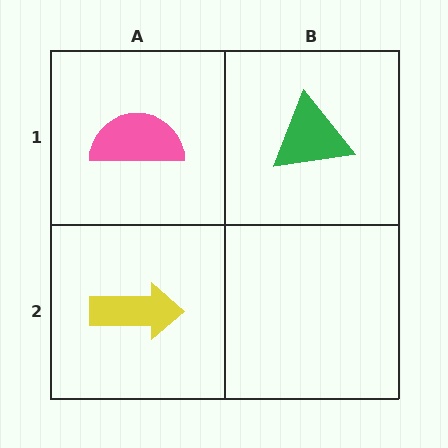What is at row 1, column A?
A pink semicircle.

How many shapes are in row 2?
1 shape.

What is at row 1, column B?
A green triangle.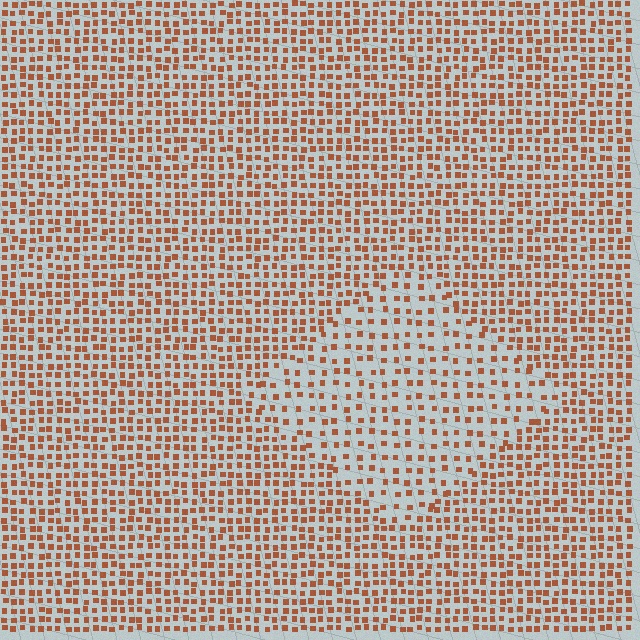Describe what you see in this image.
The image contains small brown elements arranged at two different densities. A diamond-shaped region is visible where the elements are less densely packed than the surrounding area.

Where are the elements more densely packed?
The elements are more densely packed outside the diamond boundary.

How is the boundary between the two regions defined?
The boundary is defined by a change in element density (approximately 1.8x ratio). All elements are the same color, size, and shape.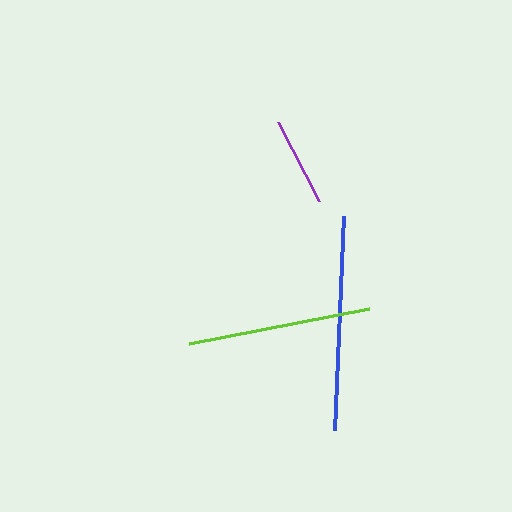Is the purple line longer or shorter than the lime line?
The lime line is longer than the purple line.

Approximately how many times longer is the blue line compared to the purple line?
The blue line is approximately 2.4 times the length of the purple line.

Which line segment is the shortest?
The purple line is the shortest at approximately 89 pixels.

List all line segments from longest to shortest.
From longest to shortest: blue, lime, purple.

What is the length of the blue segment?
The blue segment is approximately 214 pixels long.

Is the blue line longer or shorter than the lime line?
The blue line is longer than the lime line.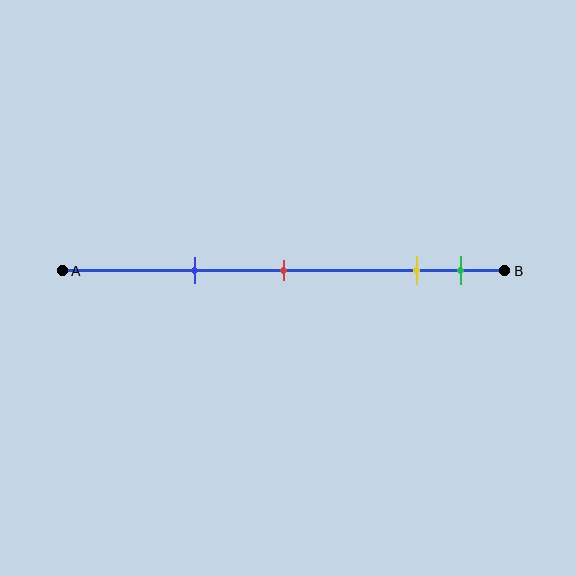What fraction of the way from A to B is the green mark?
The green mark is approximately 90% (0.9) of the way from A to B.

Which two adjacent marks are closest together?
The yellow and green marks are the closest adjacent pair.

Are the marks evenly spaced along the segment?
No, the marks are not evenly spaced.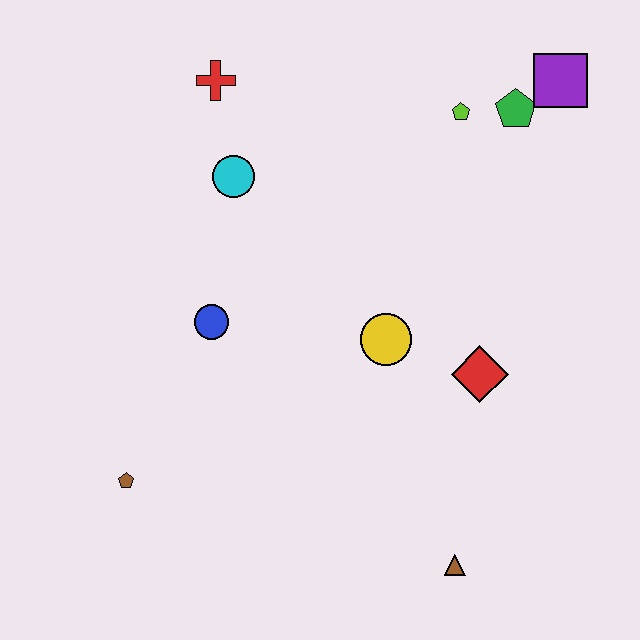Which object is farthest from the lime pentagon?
The brown pentagon is farthest from the lime pentagon.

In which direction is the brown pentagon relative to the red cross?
The brown pentagon is below the red cross.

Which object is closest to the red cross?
The cyan circle is closest to the red cross.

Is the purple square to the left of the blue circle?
No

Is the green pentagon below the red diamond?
No